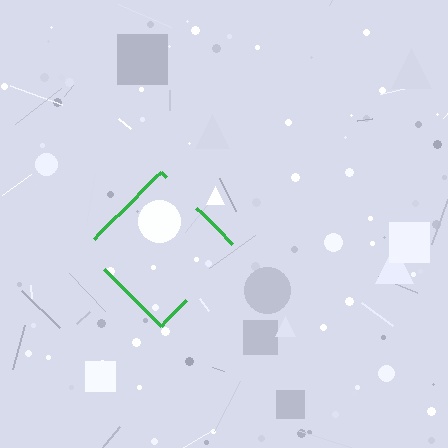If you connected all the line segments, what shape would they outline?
They would outline a diamond.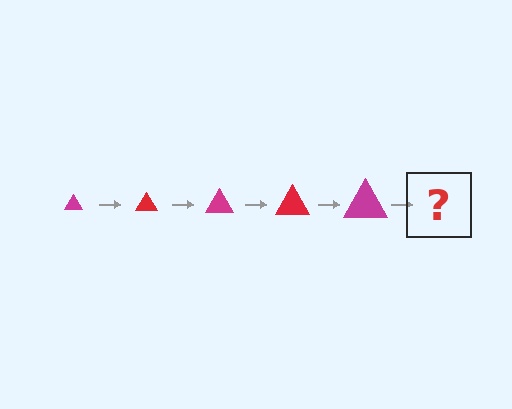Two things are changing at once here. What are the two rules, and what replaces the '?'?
The two rules are that the triangle grows larger each step and the color cycles through magenta and red. The '?' should be a red triangle, larger than the previous one.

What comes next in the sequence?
The next element should be a red triangle, larger than the previous one.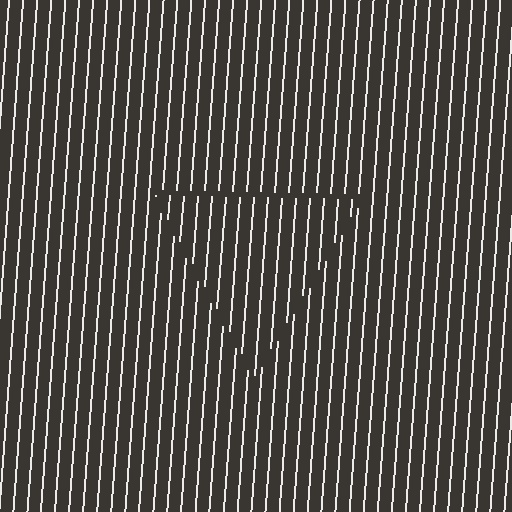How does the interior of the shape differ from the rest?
The interior of the shape contains the same grating, shifted by half a period — the contour is defined by the phase discontinuity where line-ends from the inner and outer gratings abut.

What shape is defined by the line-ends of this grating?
An illusory triangle. The interior of the shape contains the same grating, shifted by half a period — the contour is defined by the phase discontinuity where line-ends from the inner and outer gratings abut.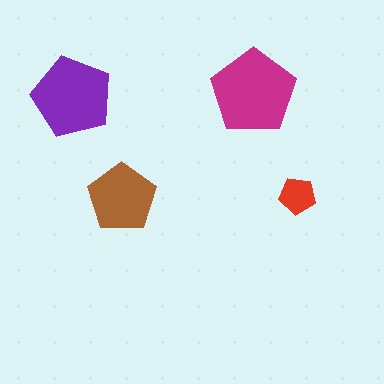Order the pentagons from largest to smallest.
the magenta one, the purple one, the brown one, the red one.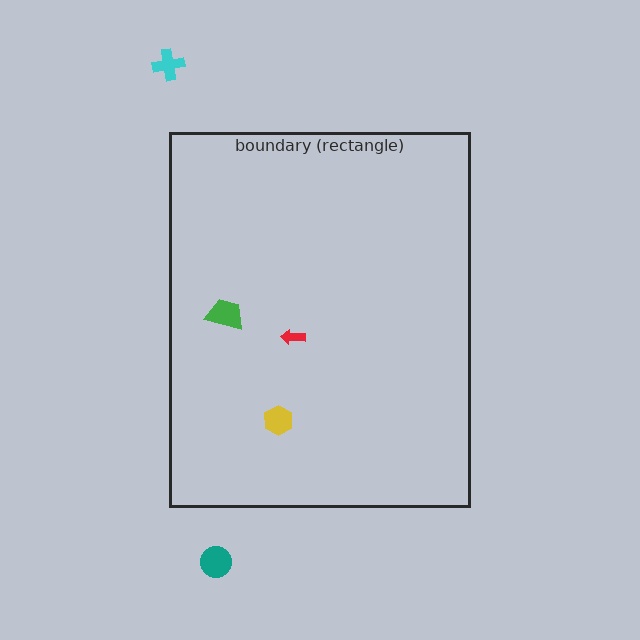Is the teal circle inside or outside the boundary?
Outside.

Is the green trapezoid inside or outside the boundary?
Inside.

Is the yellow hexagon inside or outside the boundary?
Inside.